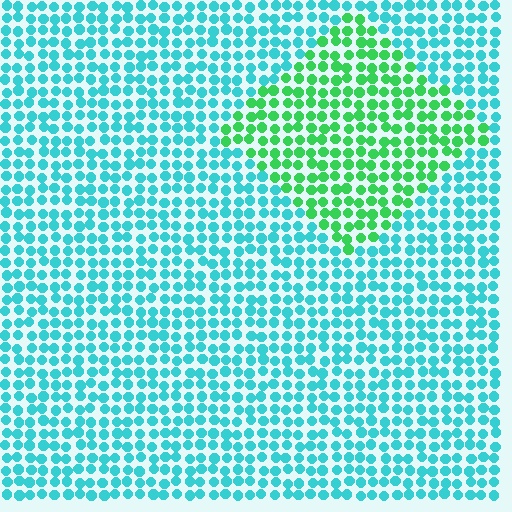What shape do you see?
I see a diamond.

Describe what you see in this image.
The image is filled with small cyan elements in a uniform arrangement. A diamond-shaped region is visible where the elements are tinted to a slightly different hue, forming a subtle color boundary.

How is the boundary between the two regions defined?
The boundary is defined purely by a slight shift in hue (about 48 degrees). Spacing, size, and orientation are identical on both sides.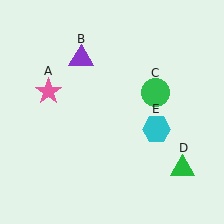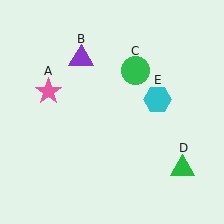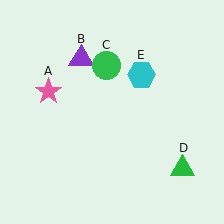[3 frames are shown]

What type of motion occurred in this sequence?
The green circle (object C), cyan hexagon (object E) rotated counterclockwise around the center of the scene.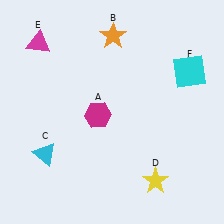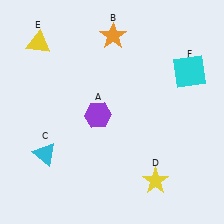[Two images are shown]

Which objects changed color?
A changed from magenta to purple. E changed from magenta to yellow.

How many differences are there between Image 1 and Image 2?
There are 2 differences between the two images.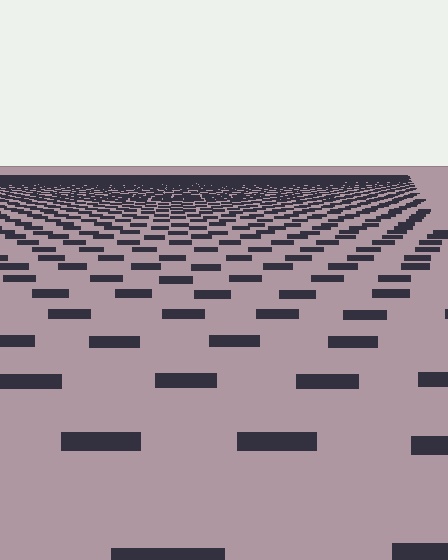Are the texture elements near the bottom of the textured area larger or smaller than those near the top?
Larger. Near the bottom, elements are closer to the viewer and appear at a bigger on-screen size.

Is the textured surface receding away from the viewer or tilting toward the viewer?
The surface is receding away from the viewer. Texture elements get smaller and denser toward the top.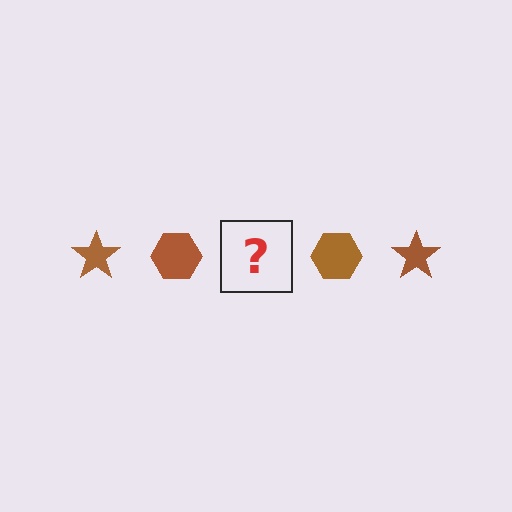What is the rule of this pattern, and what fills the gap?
The rule is that the pattern cycles through star, hexagon shapes in brown. The gap should be filled with a brown star.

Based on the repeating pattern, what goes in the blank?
The blank should be a brown star.